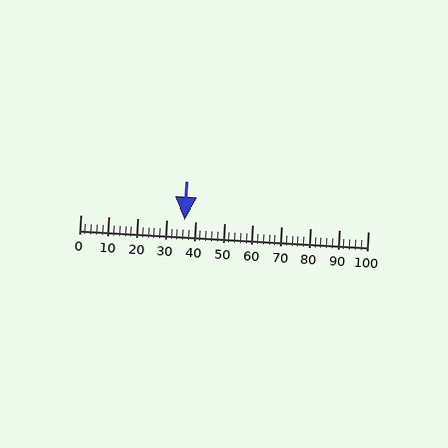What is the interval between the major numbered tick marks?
The major tick marks are spaced 10 units apart.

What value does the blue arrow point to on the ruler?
The blue arrow points to approximately 36.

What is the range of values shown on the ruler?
The ruler shows values from 0 to 100.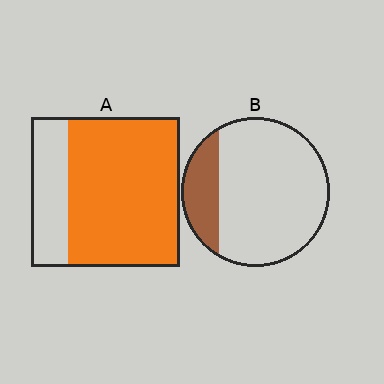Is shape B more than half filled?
No.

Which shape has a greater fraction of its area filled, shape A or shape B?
Shape A.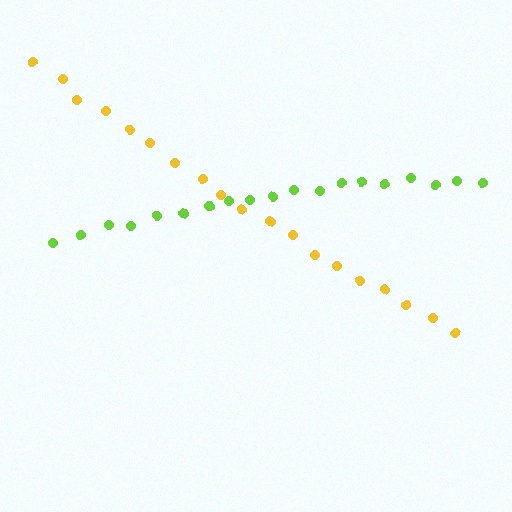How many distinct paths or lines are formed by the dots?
There are 2 distinct paths.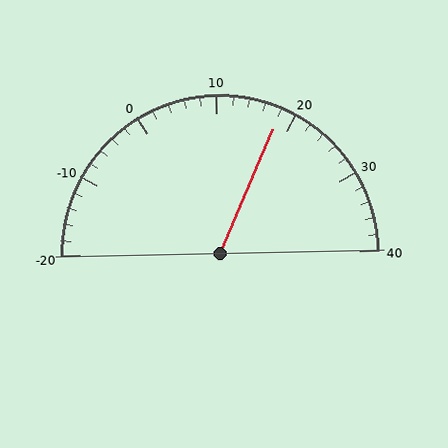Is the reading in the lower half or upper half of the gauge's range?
The reading is in the upper half of the range (-20 to 40).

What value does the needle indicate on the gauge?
The needle indicates approximately 18.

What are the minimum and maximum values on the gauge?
The gauge ranges from -20 to 40.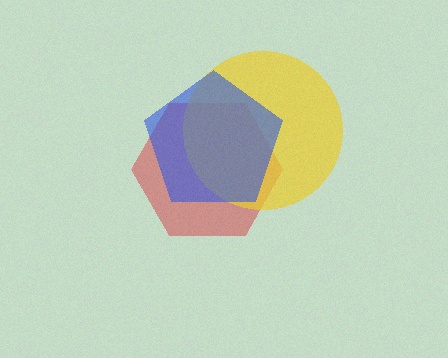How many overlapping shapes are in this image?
There are 3 overlapping shapes in the image.